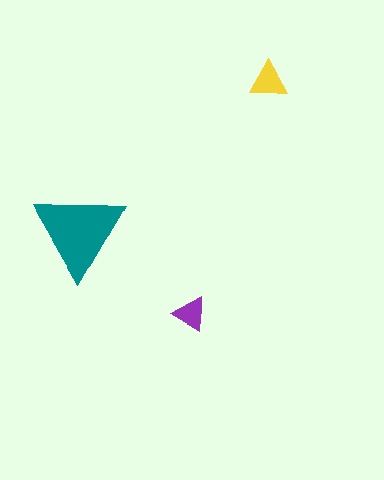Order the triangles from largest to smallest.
the teal one, the yellow one, the purple one.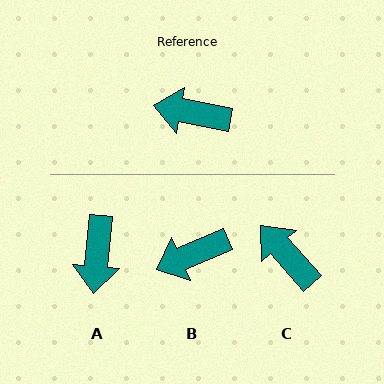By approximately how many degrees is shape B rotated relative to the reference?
Approximately 34 degrees counter-clockwise.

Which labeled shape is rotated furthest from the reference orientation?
A, about 96 degrees away.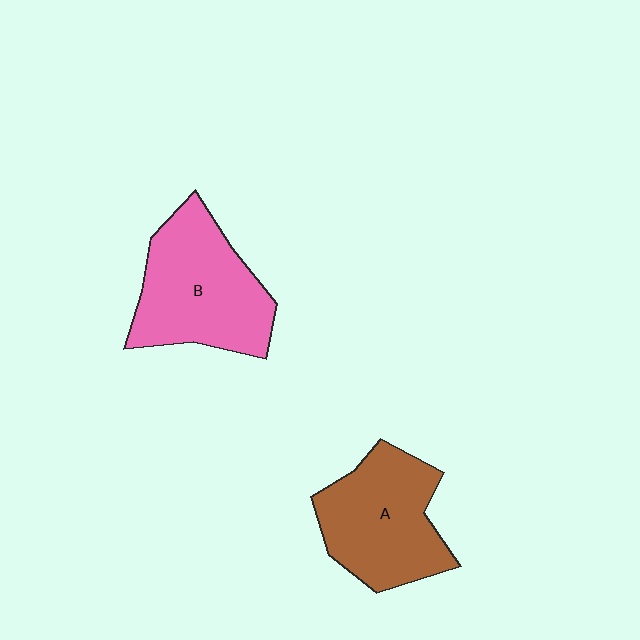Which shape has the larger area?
Shape B (pink).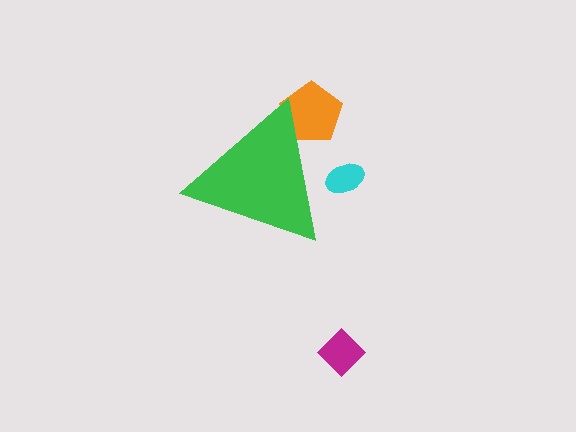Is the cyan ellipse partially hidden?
Yes, the cyan ellipse is partially hidden behind the green triangle.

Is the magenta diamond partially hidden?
No, the magenta diamond is fully visible.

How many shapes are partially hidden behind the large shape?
2 shapes are partially hidden.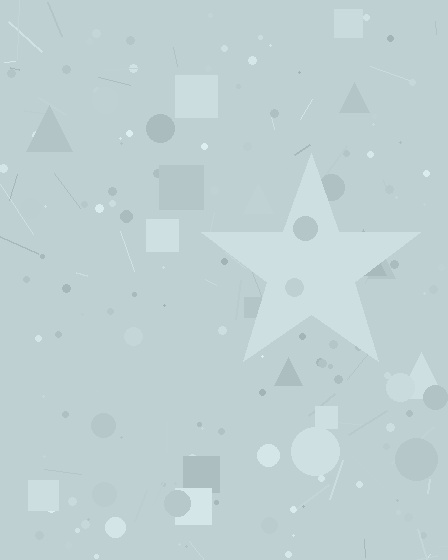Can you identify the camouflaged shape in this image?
The camouflaged shape is a star.